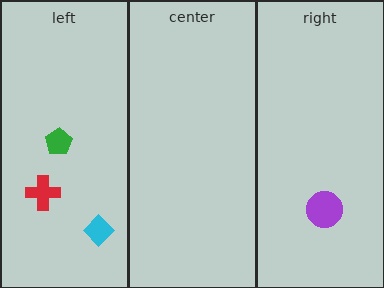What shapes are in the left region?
The red cross, the green pentagon, the cyan diamond.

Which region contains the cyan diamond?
The left region.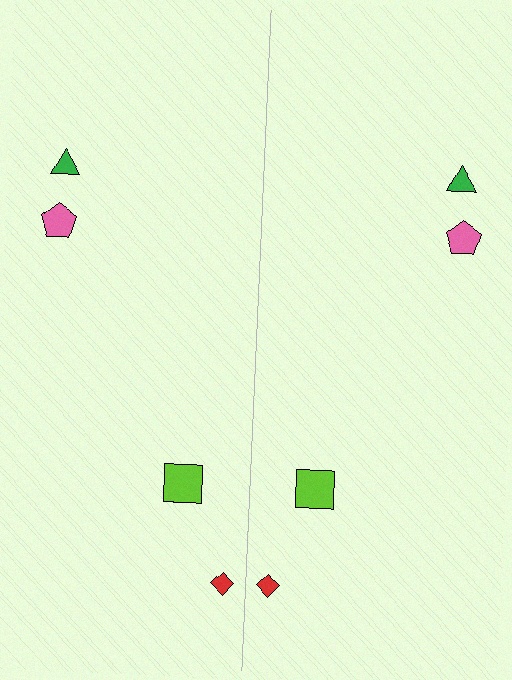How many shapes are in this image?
There are 8 shapes in this image.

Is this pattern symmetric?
Yes, this pattern has bilateral (reflection) symmetry.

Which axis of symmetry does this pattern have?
The pattern has a vertical axis of symmetry running through the center of the image.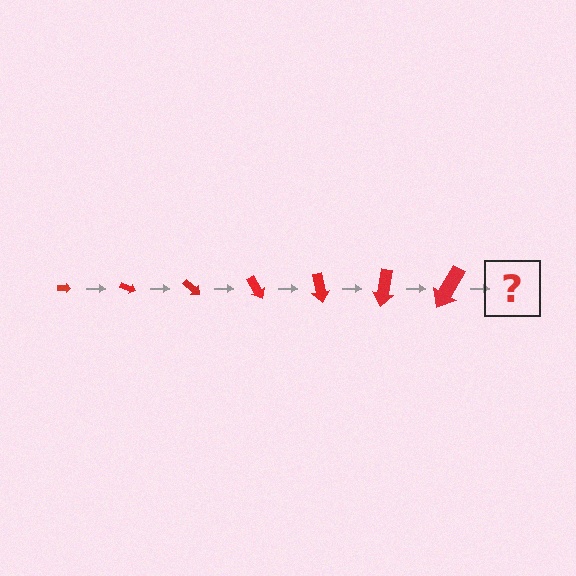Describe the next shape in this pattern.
It should be an arrow, larger than the previous one and rotated 140 degrees from the start.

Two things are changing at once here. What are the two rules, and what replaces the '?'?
The two rules are that the arrow grows larger each step and it rotates 20 degrees each step. The '?' should be an arrow, larger than the previous one and rotated 140 degrees from the start.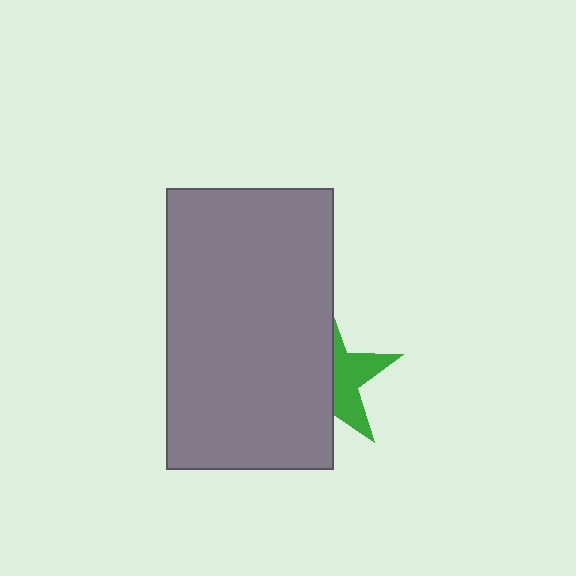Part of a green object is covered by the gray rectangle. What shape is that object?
It is a star.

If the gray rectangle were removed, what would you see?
You would see the complete green star.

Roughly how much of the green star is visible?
A small part of it is visible (roughly 42%).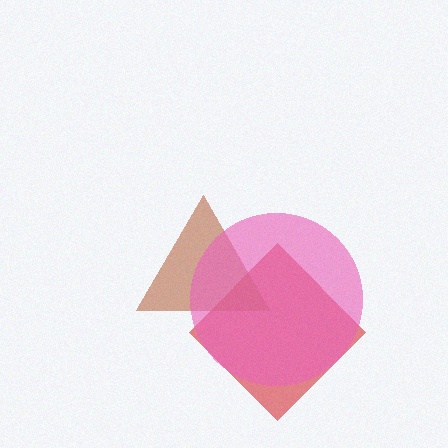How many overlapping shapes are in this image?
There are 3 overlapping shapes in the image.